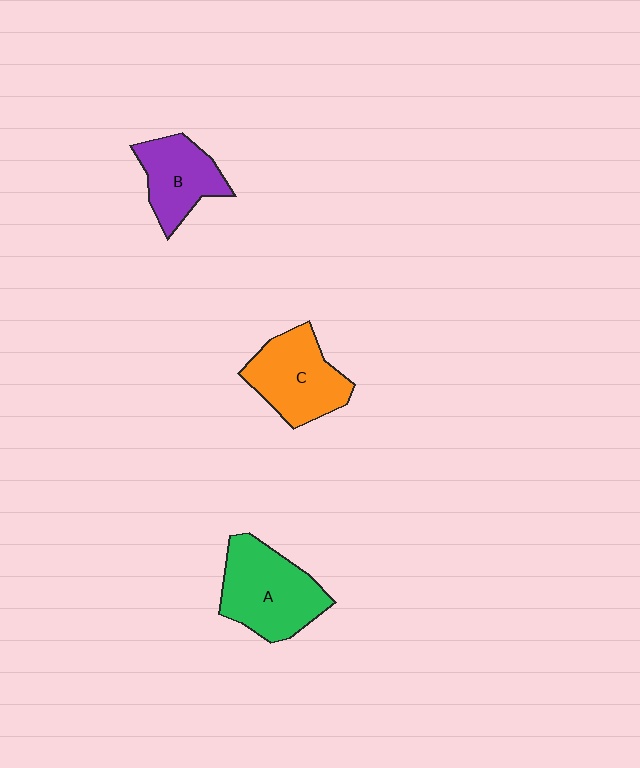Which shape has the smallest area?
Shape B (purple).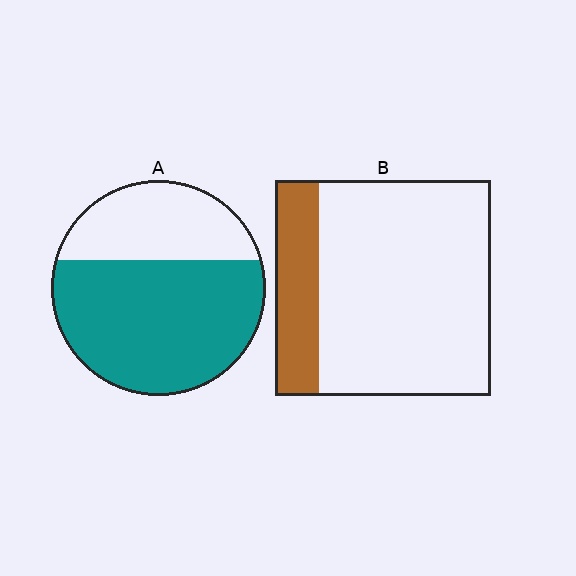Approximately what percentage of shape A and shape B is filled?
A is approximately 65% and B is approximately 20%.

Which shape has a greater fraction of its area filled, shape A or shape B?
Shape A.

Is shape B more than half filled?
No.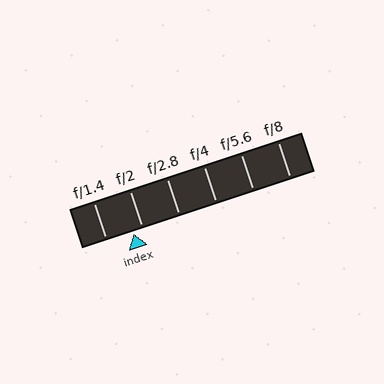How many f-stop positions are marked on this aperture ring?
There are 6 f-stop positions marked.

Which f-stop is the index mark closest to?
The index mark is closest to f/2.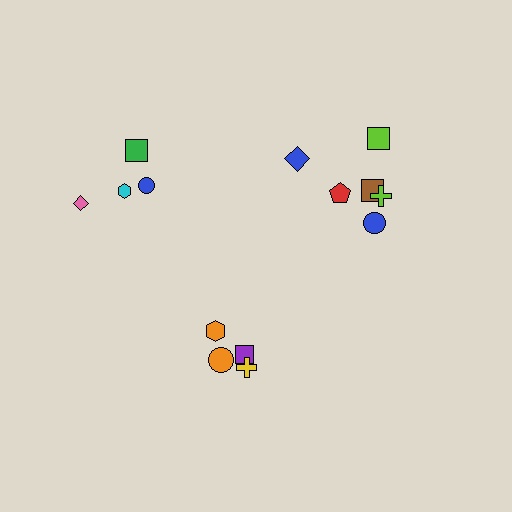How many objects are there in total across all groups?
There are 14 objects.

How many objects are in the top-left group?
There are 4 objects.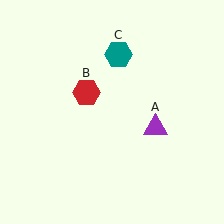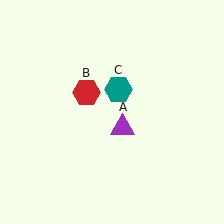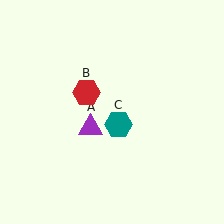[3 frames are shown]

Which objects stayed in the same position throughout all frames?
Red hexagon (object B) remained stationary.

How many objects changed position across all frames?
2 objects changed position: purple triangle (object A), teal hexagon (object C).